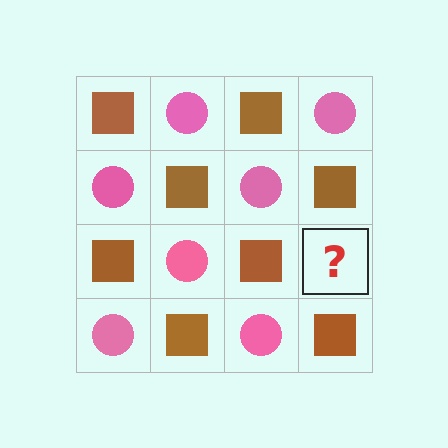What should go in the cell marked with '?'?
The missing cell should contain a pink circle.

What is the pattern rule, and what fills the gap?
The rule is that it alternates brown square and pink circle in a checkerboard pattern. The gap should be filled with a pink circle.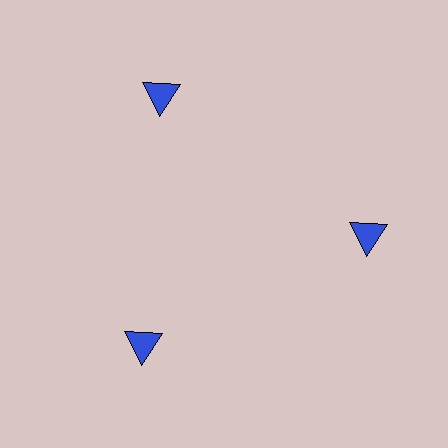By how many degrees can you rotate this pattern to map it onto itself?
The pattern maps onto itself every 120 degrees of rotation.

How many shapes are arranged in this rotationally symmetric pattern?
There are 3 shapes, arranged in 3 groups of 1.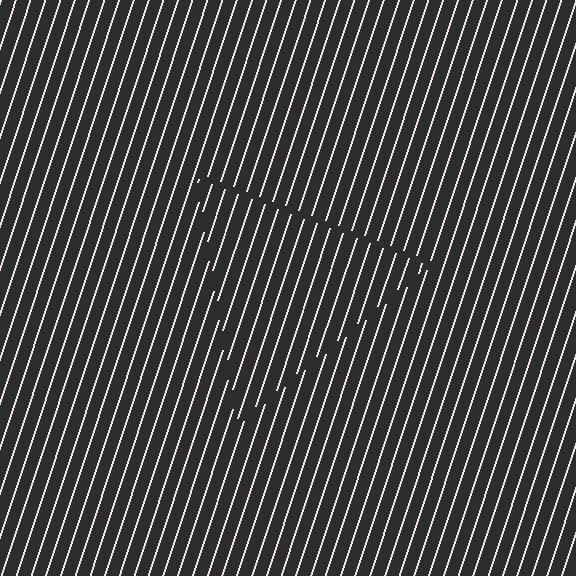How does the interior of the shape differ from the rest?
The interior of the shape contains the same grating, shifted by half a period — the contour is defined by the phase discontinuity where line-ends from the inner and outer gratings abut.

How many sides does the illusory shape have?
3 sides — the line-ends trace a triangle.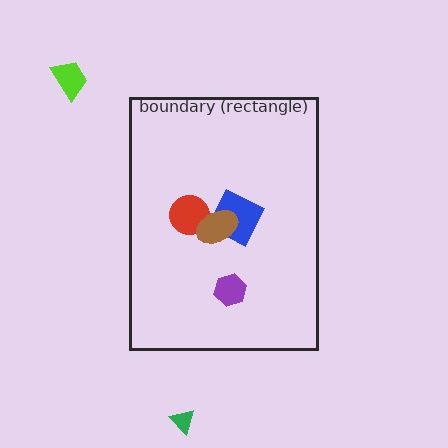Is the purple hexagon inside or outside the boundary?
Inside.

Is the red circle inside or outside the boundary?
Inside.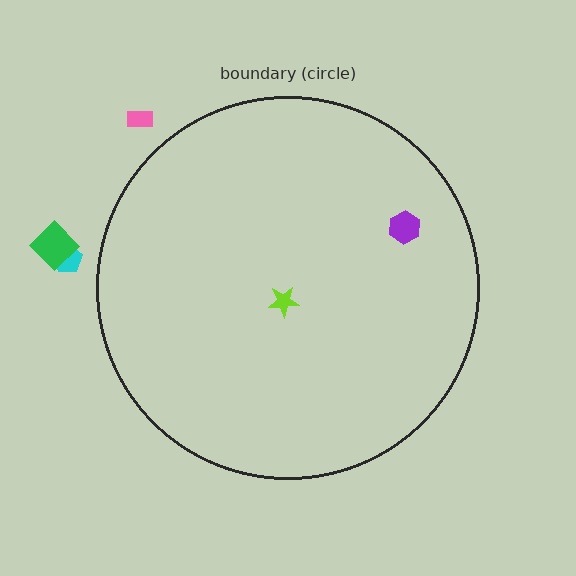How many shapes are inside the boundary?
2 inside, 3 outside.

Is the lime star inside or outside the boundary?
Inside.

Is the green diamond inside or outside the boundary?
Outside.